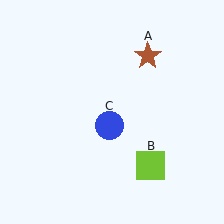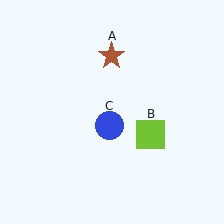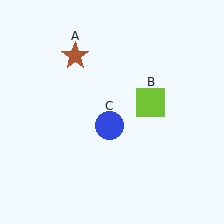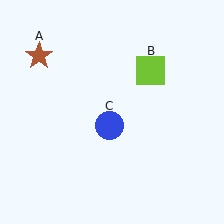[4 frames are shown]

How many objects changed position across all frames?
2 objects changed position: brown star (object A), lime square (object B).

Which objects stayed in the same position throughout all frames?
Blue circle (object C) remained stationary.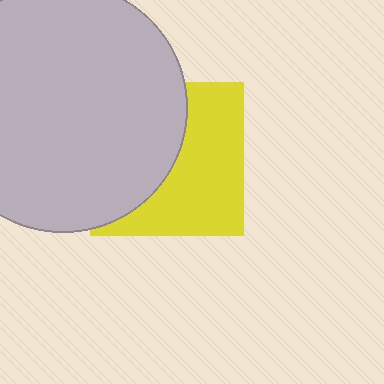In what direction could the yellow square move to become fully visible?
The yellow square could move right. That would shift it out from behind the light gray circle entirely.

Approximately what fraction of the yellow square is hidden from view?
Roughly 49% of the yellow square is hidden behind the light gray circle.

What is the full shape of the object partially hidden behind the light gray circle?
The partially hidden object is a yellow square.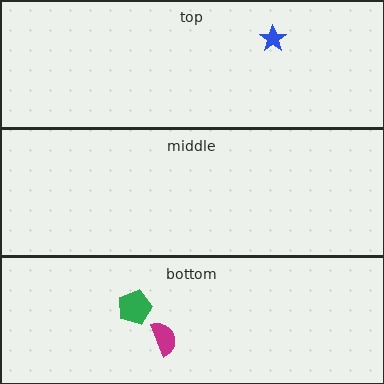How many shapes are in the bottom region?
2.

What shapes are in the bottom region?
The green pentagon, the magenta semicircle.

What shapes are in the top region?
The blue star.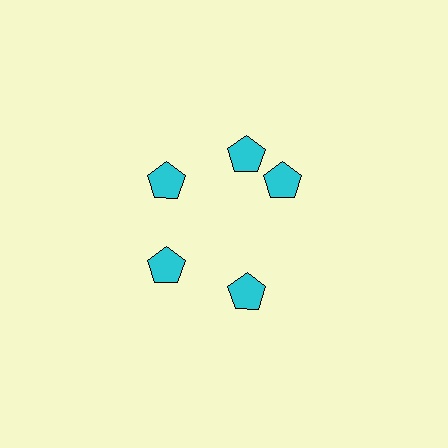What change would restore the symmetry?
The symmetry would be restored by rotating it back into even spacing with its neighbors so that all 5 pentagons sit at equal angles and equal distance from the center.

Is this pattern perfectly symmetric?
No. The 5 cyan pentagons are arranged in a ring, but one element near the 3 o'clock position is rotated out of alignment along the ring, breaking the 5-fold rotational symmetry.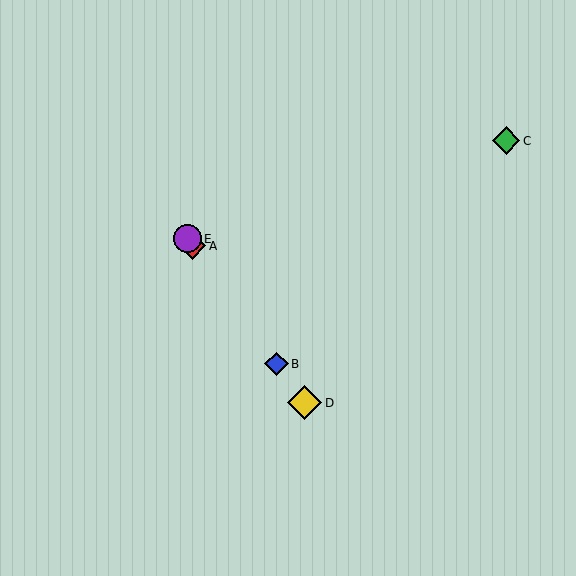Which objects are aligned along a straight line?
Objects A, B, D, E are aligned along a straight line.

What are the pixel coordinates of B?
Object B is at (277, 364).